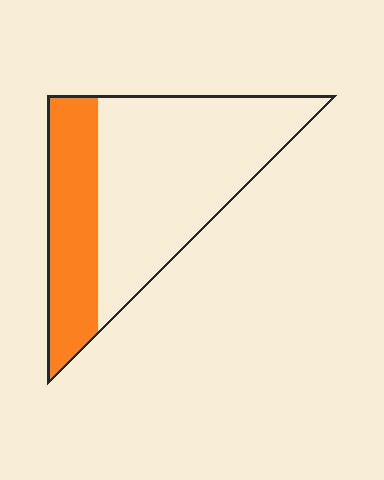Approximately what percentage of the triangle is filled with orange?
Approximately 30%.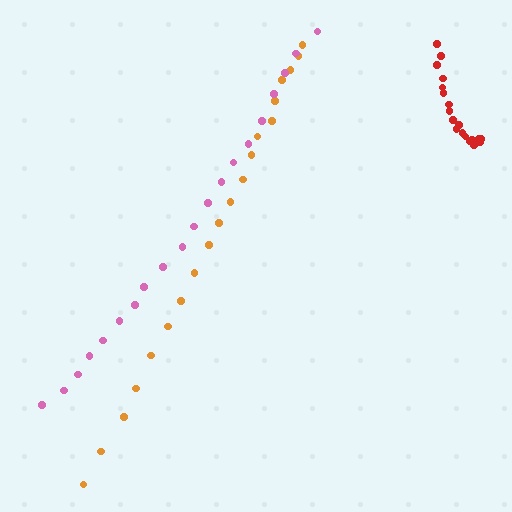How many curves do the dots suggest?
There are 3 distinct paths.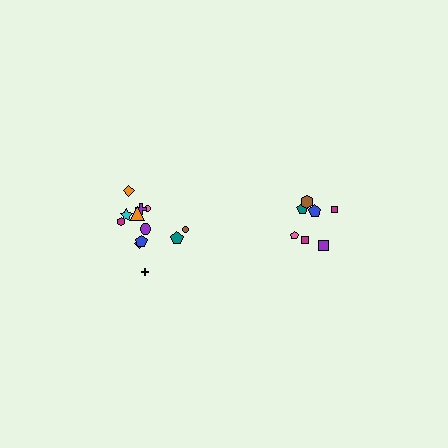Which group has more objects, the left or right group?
The left group.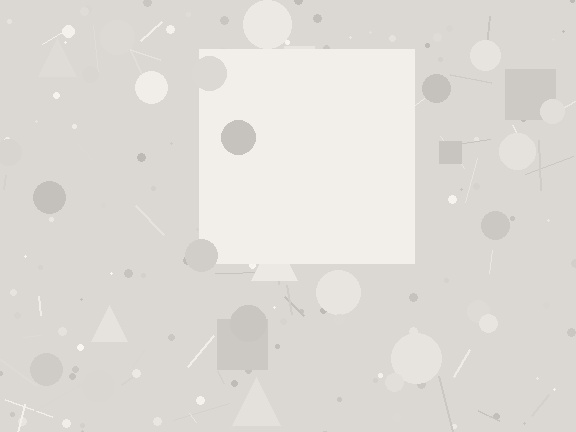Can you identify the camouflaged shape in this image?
The camouflaged shape is a square.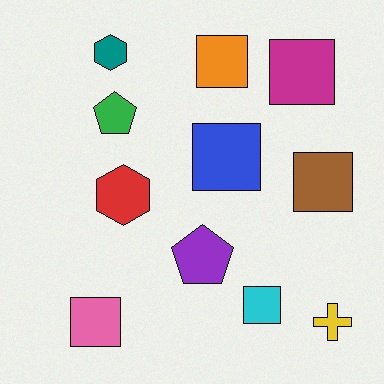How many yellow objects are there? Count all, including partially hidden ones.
There is 1 yellow object.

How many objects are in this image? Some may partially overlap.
There are 11 objects.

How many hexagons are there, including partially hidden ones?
There are 2 hexagons.